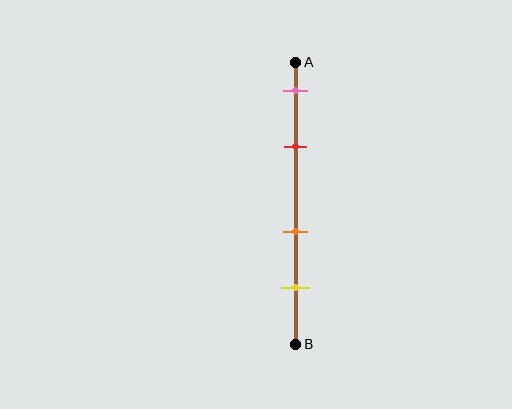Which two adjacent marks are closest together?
The pink and red marks are the closest adjacent pair.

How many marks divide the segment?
There are 4 marks dividing the segment.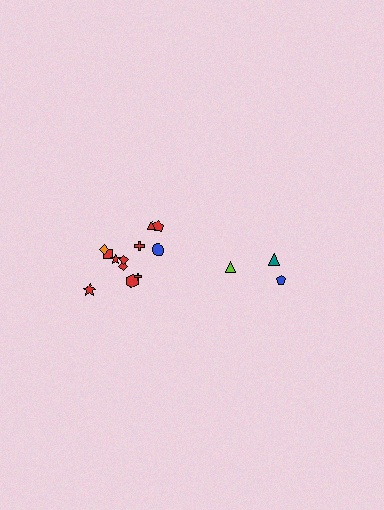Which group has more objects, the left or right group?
The left group.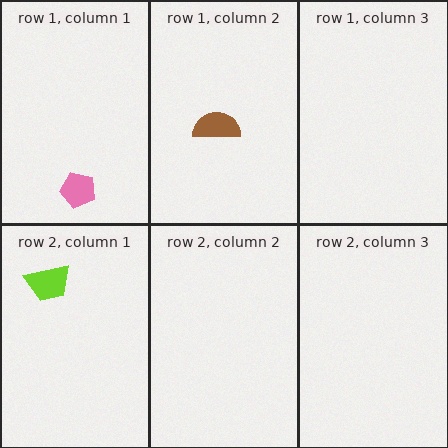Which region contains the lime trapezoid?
The row 2, column 1 region.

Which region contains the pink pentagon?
The row 1, column 1 region.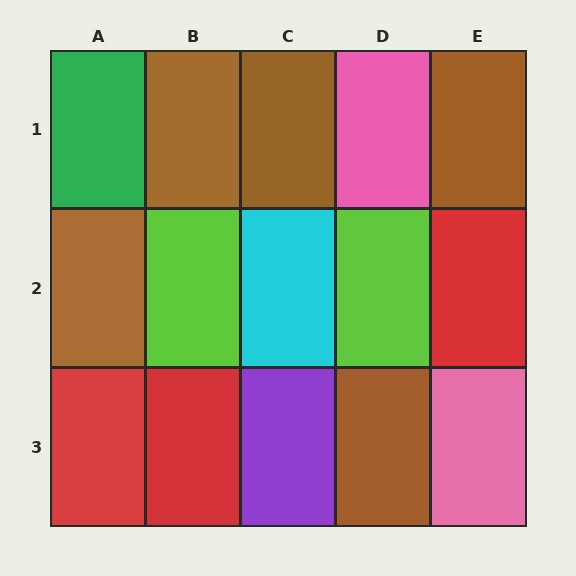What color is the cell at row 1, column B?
Brown.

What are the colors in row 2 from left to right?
Brown, lime, cyan, lime, red.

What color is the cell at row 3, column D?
Brown.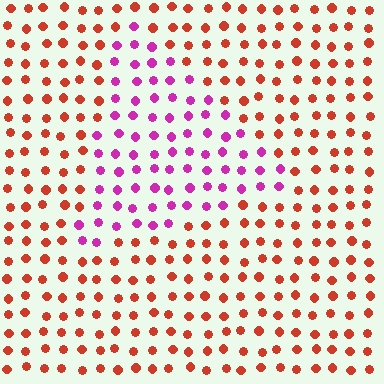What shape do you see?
I see a triangle.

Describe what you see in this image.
The image is filled with small red elements in a uniform arrangement. A triangle-shaped region is visible where the elements are tinted to a slightly different hue, forming a subtle color boundary.